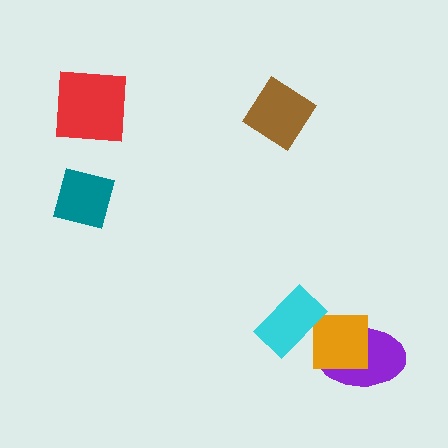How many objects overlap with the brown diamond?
0 objects overlap with the brown diamond.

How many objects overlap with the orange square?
1 object overlaps with the orange square.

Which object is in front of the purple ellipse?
The orange square is in front of the purple ellipse.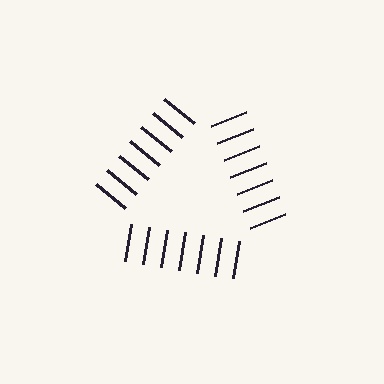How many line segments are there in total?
21 — 7 along each of the 3 edges.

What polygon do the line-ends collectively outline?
An illusory triangle — the line segments terminate on its edges but no continuous stroke is drawn.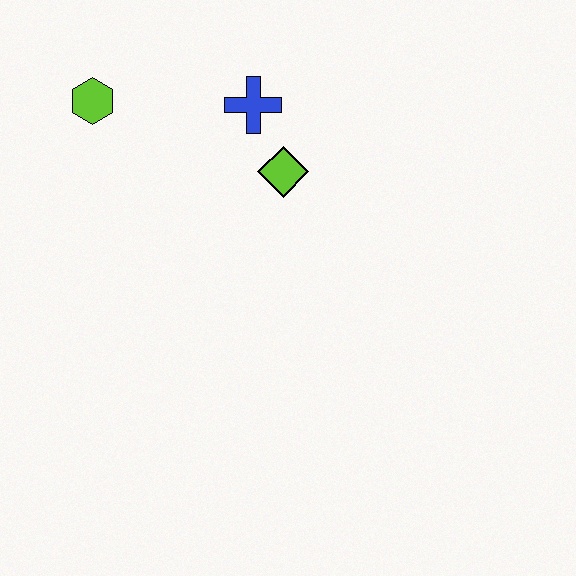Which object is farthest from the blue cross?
The lime hexagon is farthest from the blue cross.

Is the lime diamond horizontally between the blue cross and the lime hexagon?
No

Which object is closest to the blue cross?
The lime diamond is closest to the blue cross.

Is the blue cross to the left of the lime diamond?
Yes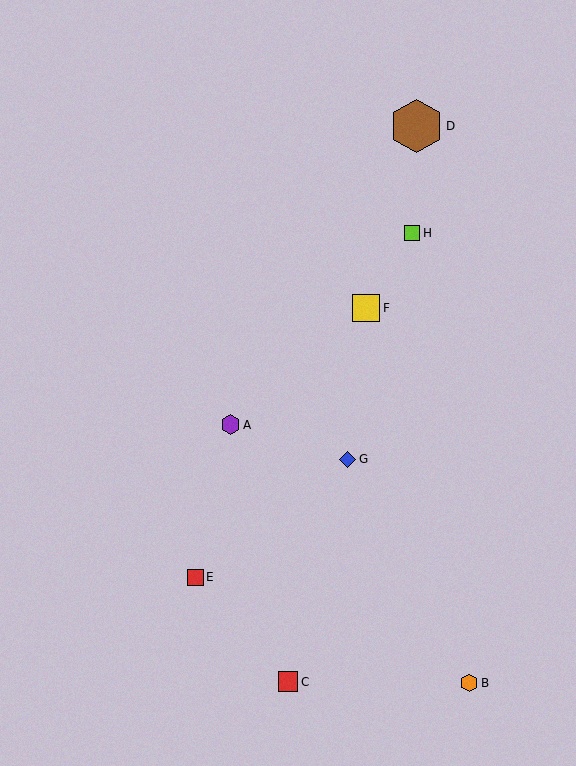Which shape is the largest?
The brown hexagon (labeled D) is the largest.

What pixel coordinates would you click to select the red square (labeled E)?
Click at (195, 577) to select the red square E.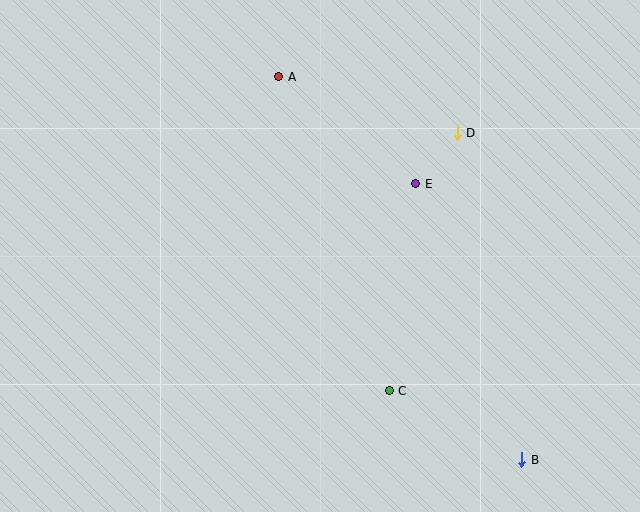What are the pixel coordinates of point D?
Point D is at (457, 133).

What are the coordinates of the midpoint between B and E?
The midpoint between B and E is at (469, 322).